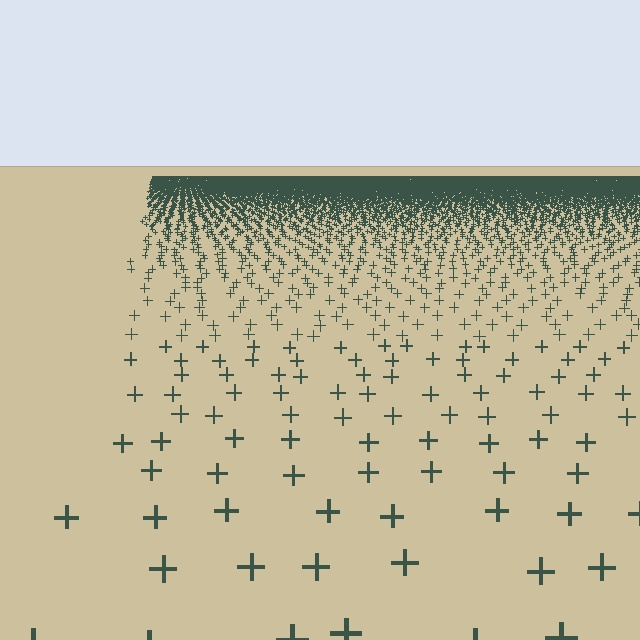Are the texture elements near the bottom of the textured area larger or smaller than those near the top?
Larger. Near the bottom, elements are closer to the viewer and appear at a bigger on-screen size.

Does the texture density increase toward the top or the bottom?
Density increases toward the top.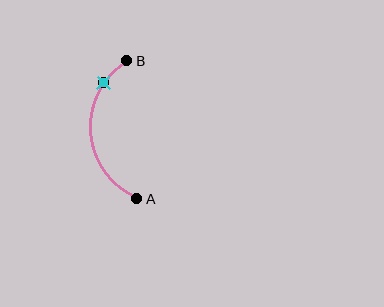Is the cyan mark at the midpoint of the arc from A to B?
No. The cyan mark lies on the arc but is closer to endpoint B. The arc midpoint would be at the point on the curve equidistant along the arc from both A and B.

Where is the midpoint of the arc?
The arc midpoint is the point on the curve farthest from the straight line joining A and B. It sits to the left of that line.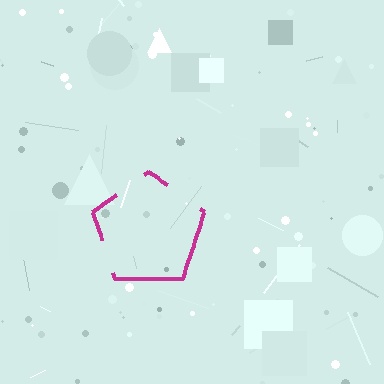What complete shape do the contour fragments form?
The contour fragments form a pentagon.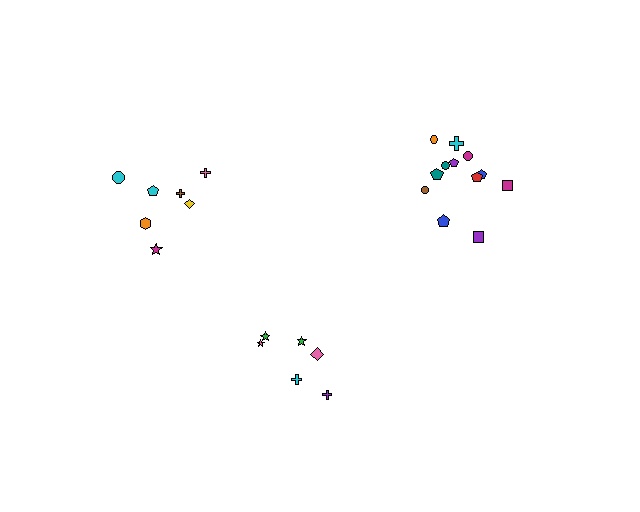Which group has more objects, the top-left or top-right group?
The top-right group.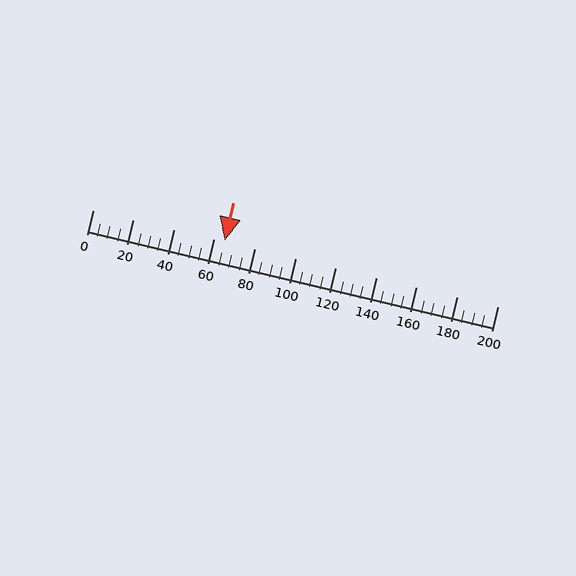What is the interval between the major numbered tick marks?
The major tick marks are spaced 20 units apart.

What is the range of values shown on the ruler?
The ruler shows values from 0 to 200.